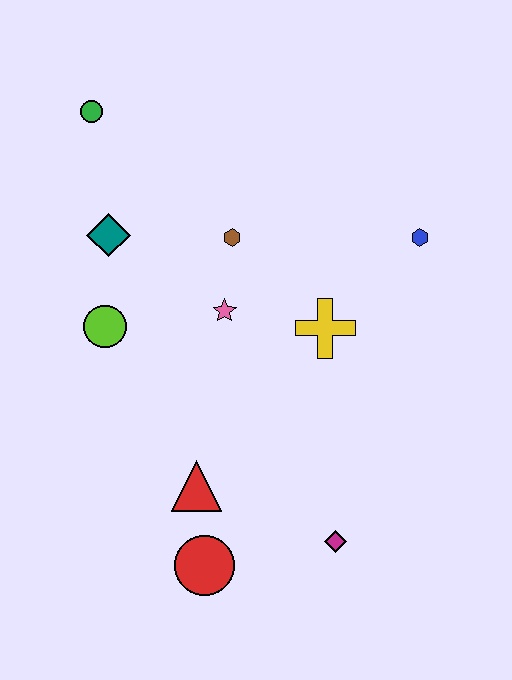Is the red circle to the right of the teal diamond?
Yes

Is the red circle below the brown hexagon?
Yes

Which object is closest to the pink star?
The brown hexagon is closest to the pink star.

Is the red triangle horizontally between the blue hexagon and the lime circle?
Yes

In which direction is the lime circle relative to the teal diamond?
The lime circle is below the teal diamond.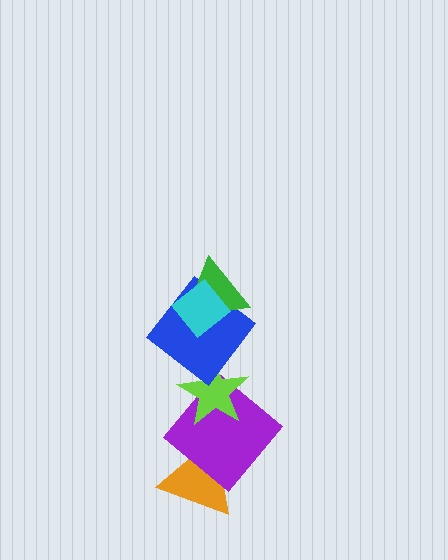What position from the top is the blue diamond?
The blue diamond is 3rd from the top.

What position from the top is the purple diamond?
The purple diamond is 5th from the top.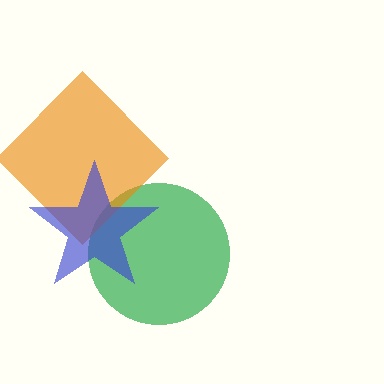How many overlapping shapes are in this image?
There are 3 overlapping shapes in the image.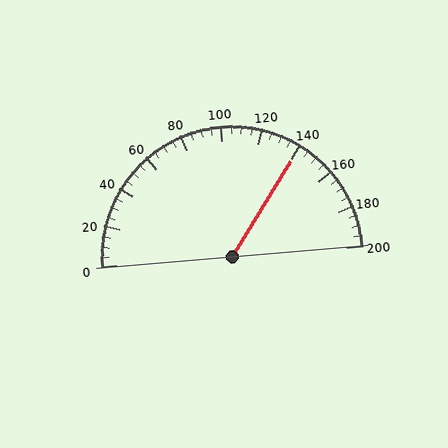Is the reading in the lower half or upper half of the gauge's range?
The reading is in the upper half of the range (0 to 200).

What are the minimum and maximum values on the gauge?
The gauge ranges from 0 to 200.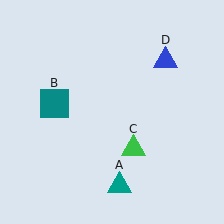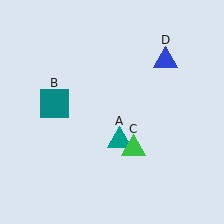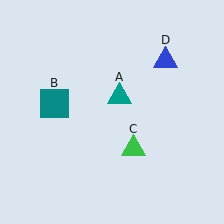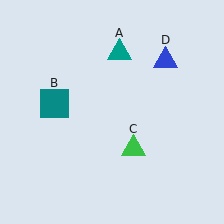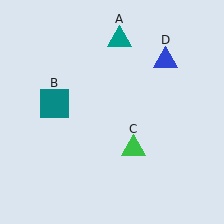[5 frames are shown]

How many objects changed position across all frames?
1 object changed position: teal triangle (object A).